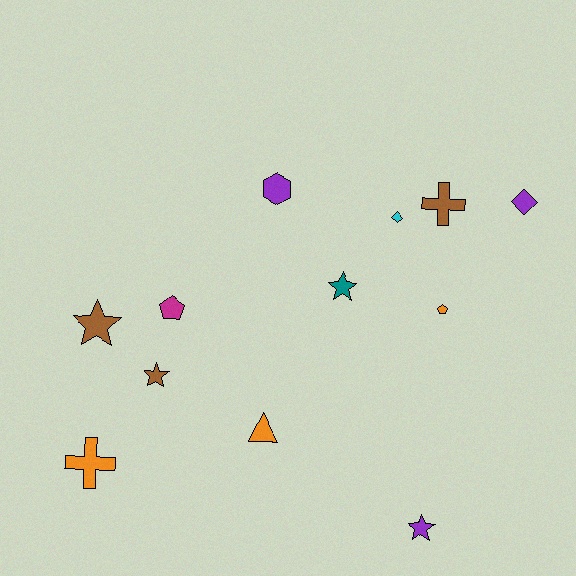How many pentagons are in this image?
There are 2 pentagons.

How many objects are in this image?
There are 12 objects.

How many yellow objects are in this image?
There are no yellow objects.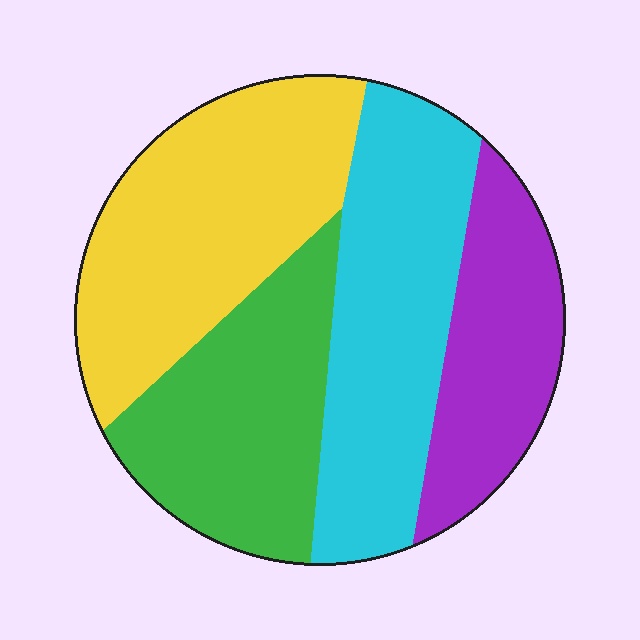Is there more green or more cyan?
Cyan.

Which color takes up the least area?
Purple, at roughly 20%.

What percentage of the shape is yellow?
Yellow covers 30% of the shape.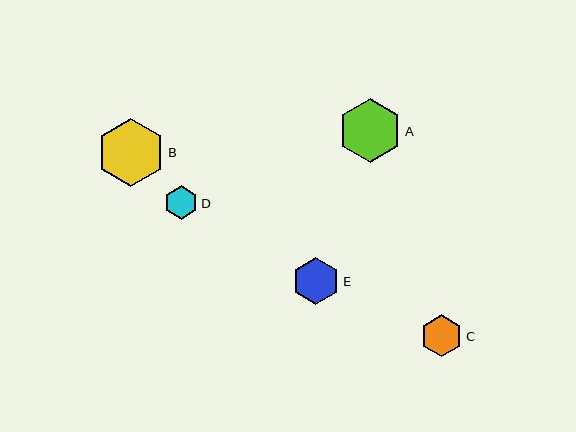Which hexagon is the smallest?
Hexagon D is the smallest with a size of approximately 33 pixels.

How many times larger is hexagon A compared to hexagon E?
Hexagon A is approximately 1.3 times the size of hexagon E.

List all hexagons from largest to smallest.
From largest to smallest: B, A, E, C, D.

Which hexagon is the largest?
Hexagon B is the largest with a size of approximately 69 pixels.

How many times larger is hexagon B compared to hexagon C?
Hexagon B is approximately 1.6 times the size of hexagon C.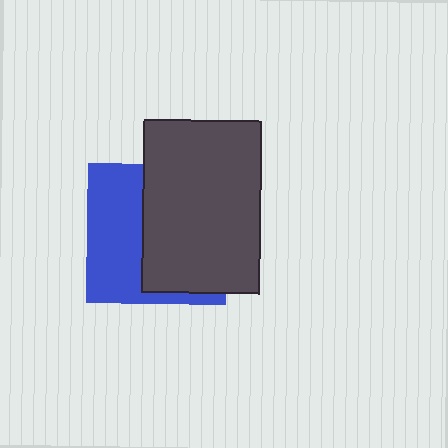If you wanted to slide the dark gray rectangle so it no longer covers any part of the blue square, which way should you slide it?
Slide it right — that is the most direct way to separate the two shapes.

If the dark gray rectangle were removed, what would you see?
You would see the complete blue square.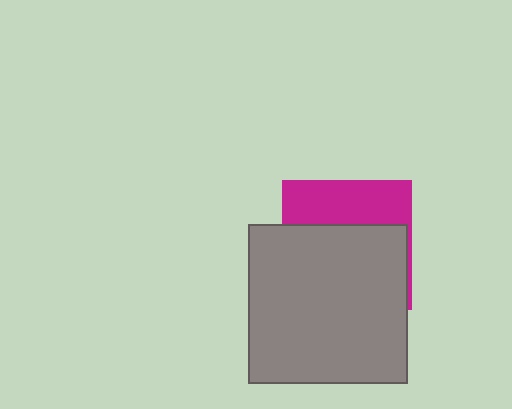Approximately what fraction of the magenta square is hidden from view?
Roughly 64% of the magenta square is hidden behind the gray square.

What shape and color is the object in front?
The object in front is a gray square.